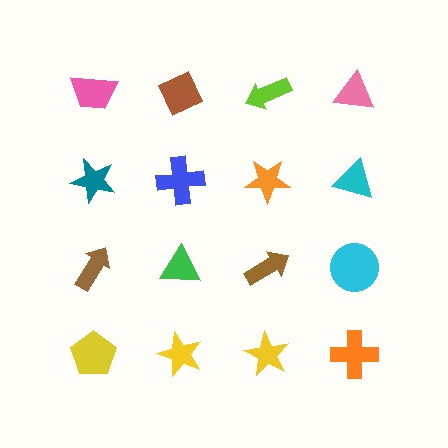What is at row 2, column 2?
A blue cross.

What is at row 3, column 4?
A cyan circle.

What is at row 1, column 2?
A brown diamond.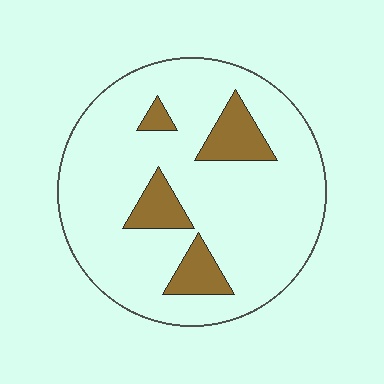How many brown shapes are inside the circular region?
4.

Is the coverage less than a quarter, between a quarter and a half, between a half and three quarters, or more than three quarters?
Less than a quarter.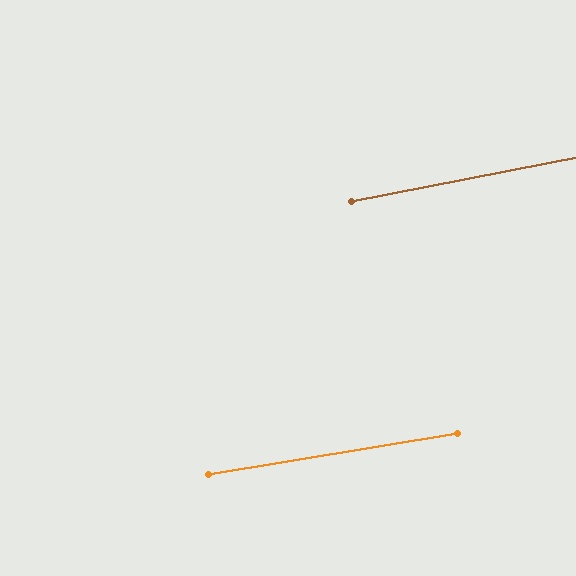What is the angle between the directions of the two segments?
Approximately 2 degrees.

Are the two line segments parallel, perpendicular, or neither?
Parallel — their directions differ by only 1.7°.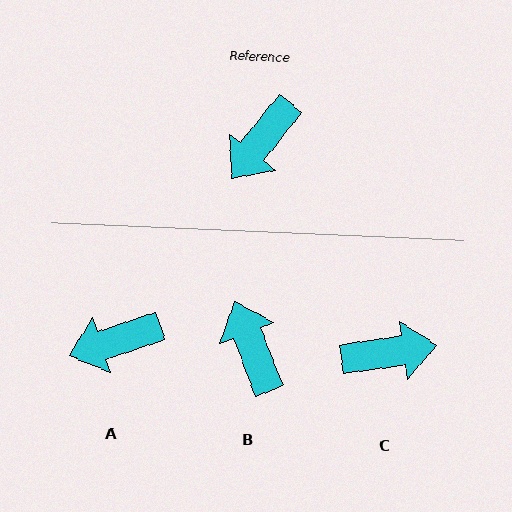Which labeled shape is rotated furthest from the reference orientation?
C, about 136 degrees away.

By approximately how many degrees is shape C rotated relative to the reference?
Approximately 136 degrees counter-clockwise.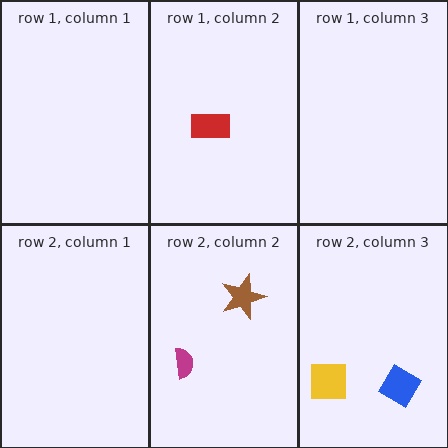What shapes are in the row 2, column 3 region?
The blue diamond, the yellow square.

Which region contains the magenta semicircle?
The row 2, column 2 region.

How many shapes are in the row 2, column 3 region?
2.